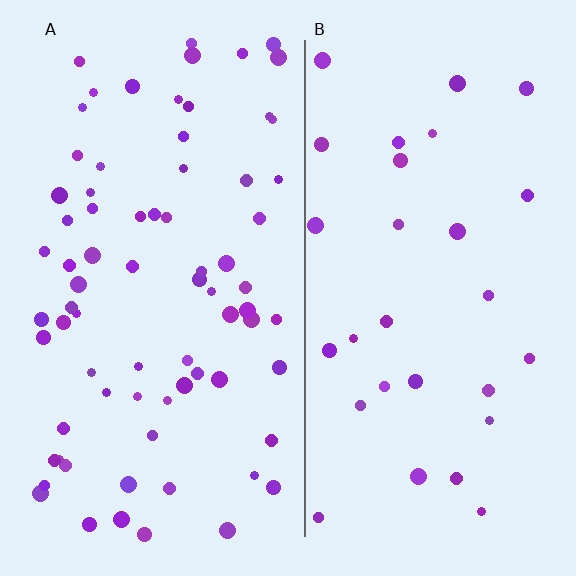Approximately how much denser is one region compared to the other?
Approximately 2.6× — region A over region B.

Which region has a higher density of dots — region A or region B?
A (the left).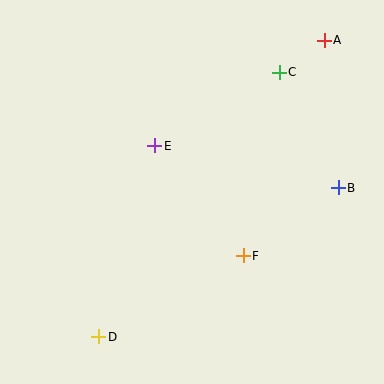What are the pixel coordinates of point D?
Point D is at (99, 337).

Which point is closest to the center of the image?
Point E at (155, 146) is closest to the center.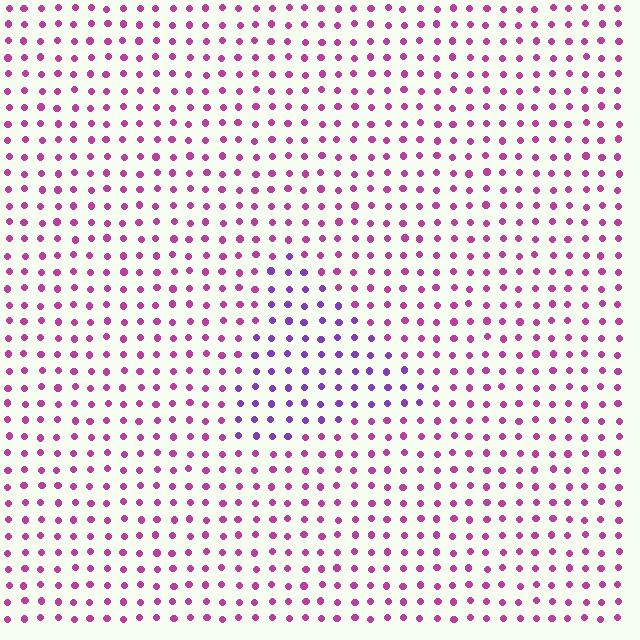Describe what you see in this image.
The image is filled with small magenta elements in a uniform arrangement. A triangle-shaped region is visible where the elements are tinted to a slightly different hue, forming a subtle color boundary.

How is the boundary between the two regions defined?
The boundary is defined purely by a slight shift in hue (about 41 degrees). Spacing, size, and orientation are identical on both sides.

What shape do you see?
I see a triangle.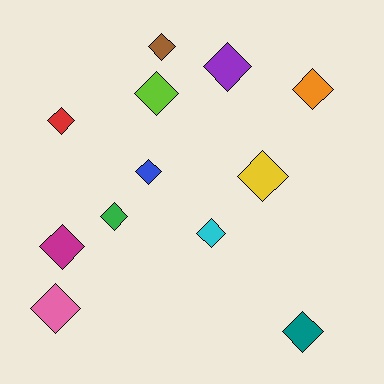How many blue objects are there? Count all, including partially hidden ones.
There is 1 blue object.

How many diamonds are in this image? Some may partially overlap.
There are 12 diamonds.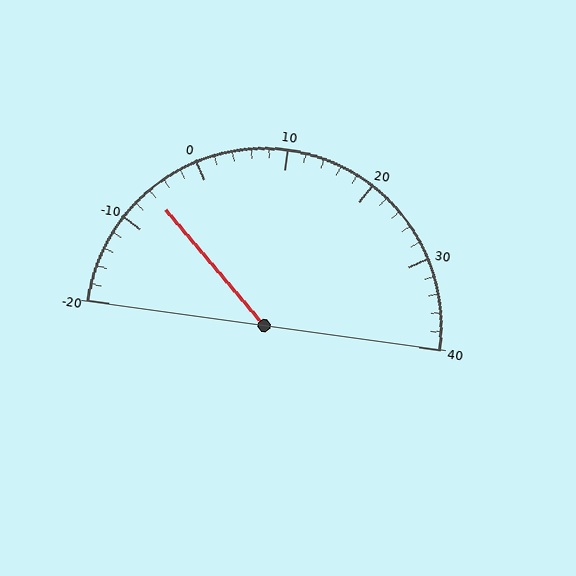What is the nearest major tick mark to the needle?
The nearest major tick mark is -10.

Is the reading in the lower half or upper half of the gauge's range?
The reading is in the lower half of the range (-20 to 40).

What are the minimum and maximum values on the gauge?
The gauge ranges from -20 to 40.